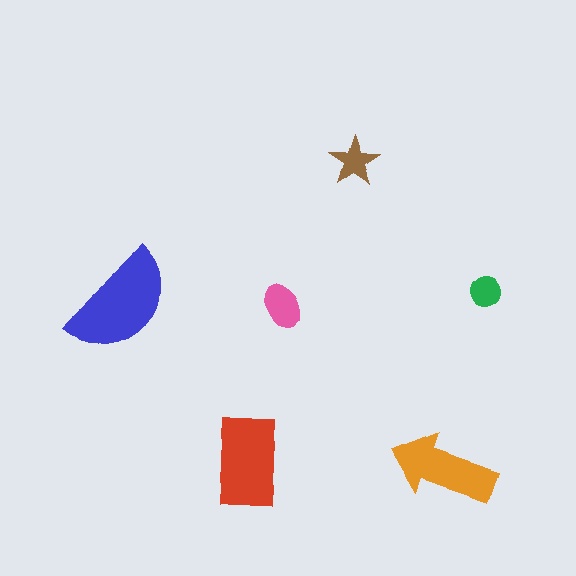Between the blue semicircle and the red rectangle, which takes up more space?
The blue semicircle.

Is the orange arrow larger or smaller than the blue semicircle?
Smaller.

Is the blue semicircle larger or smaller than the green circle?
Larger.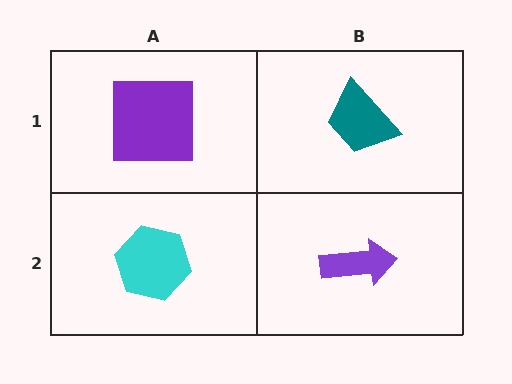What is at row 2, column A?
A cyan hexagon.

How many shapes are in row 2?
2 shapes.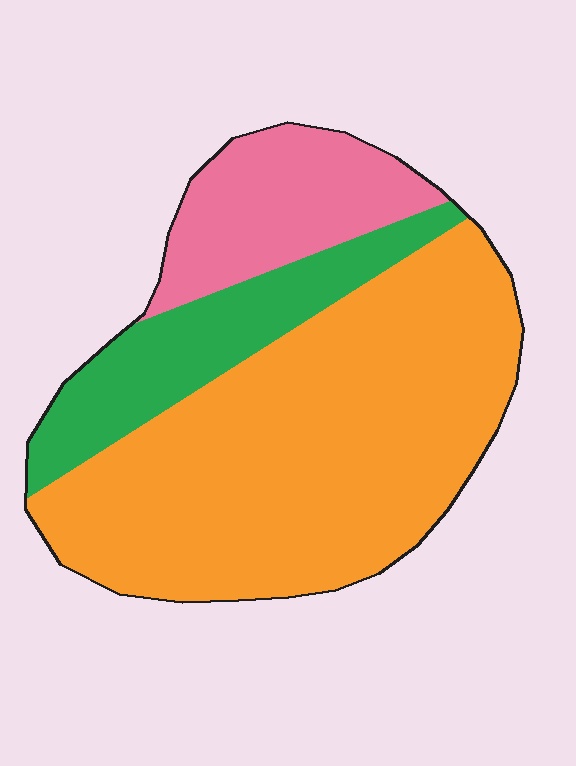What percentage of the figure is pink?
Pink takes up about one sixth (1/6) of the figure.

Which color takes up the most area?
Orange, at roughly 65%.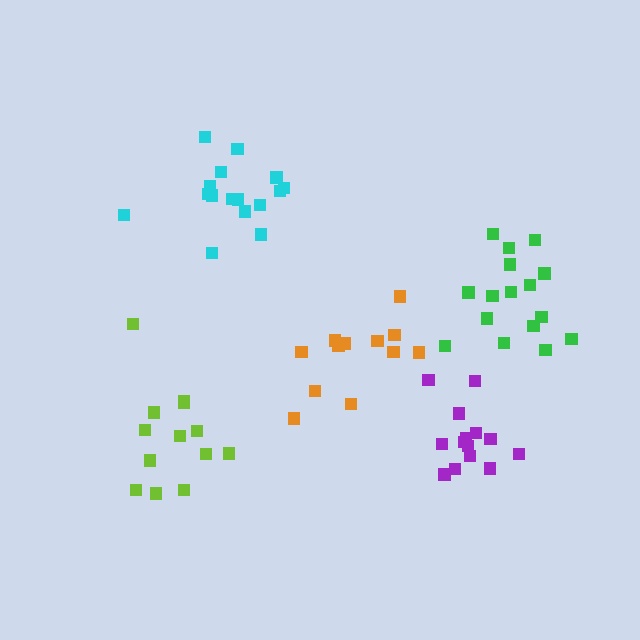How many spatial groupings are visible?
There are 5 spatial groupings.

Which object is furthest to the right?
The green cluster is rightmost.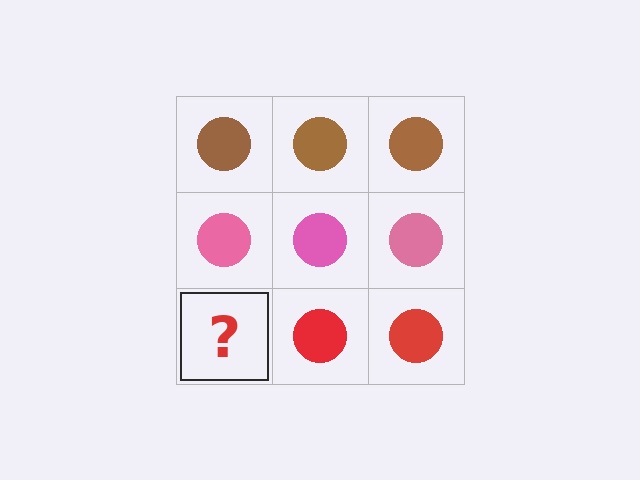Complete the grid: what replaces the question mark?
The question mark should be replaced with a red circle.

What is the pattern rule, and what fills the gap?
The rule is that each row has a consistent color. The gap should be filled with a red circle.